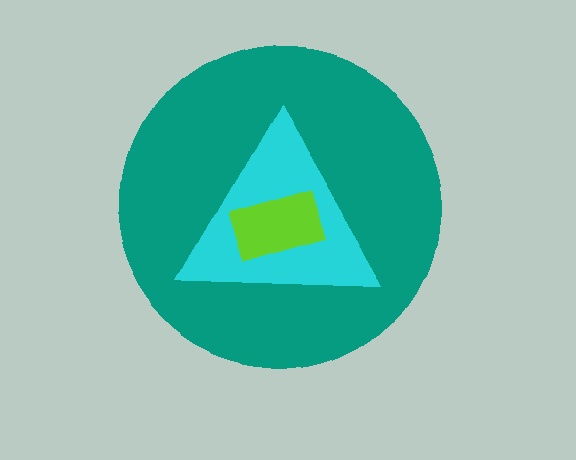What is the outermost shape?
The teal circle.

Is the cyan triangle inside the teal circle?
Yes.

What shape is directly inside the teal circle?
The cyan triangle.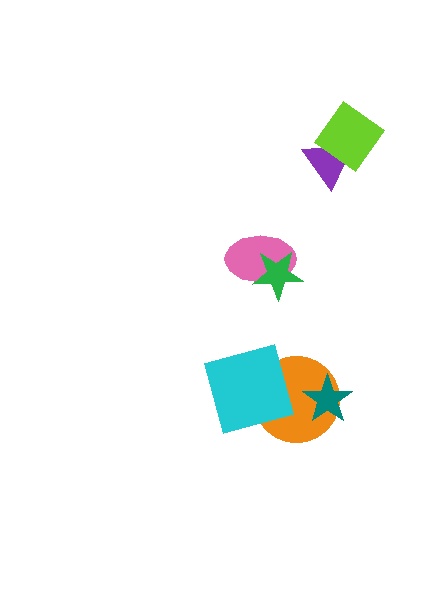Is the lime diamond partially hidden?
No, no other shape covers it.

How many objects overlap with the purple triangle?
1 object overlaps with the purple triangle.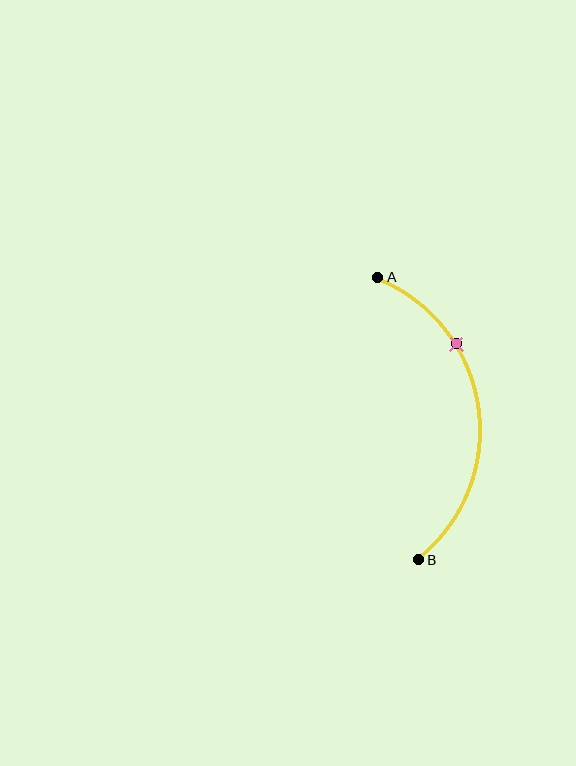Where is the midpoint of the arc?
The arc midpoint is the point on the curve farthest from the straight line joining A and B. It sits to the right of that line.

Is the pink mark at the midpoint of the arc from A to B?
No. The pink mark lies on the arc but is closer to endpoint A. The arc midpoint would be at the point on the curve equidistant along the arc from both A and B.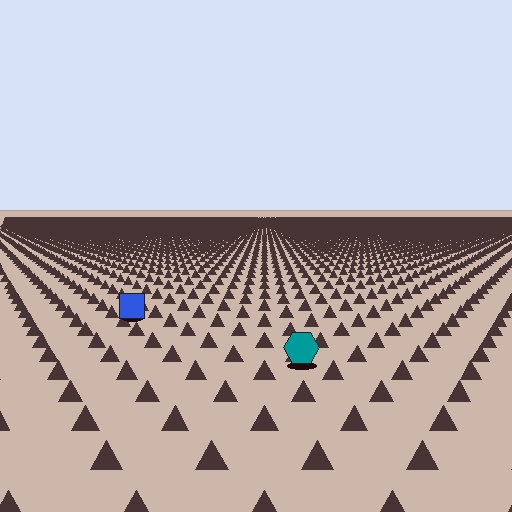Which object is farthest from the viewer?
The blue square is farthest from the viewer. It appears smaller and the ground texture around it is denser.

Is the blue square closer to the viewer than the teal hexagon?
No. The teal hexagon is closer — you can tell from the texture gradient: the ground texture is coarser near it.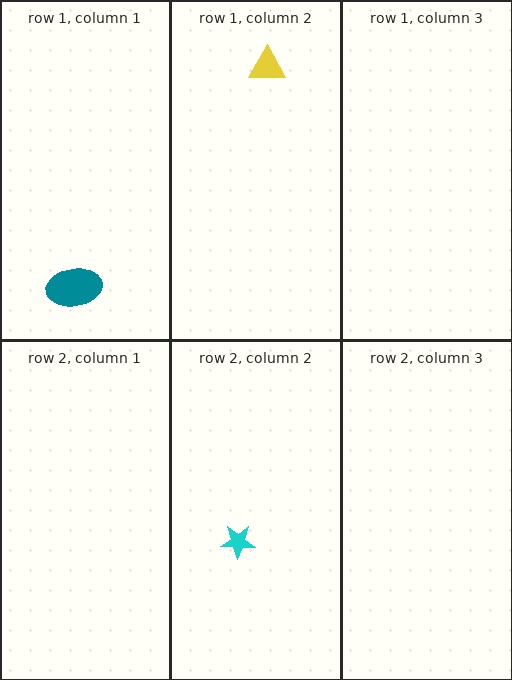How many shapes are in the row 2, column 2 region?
1.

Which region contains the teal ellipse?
The row 1, column 1 region.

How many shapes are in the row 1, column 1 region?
1.